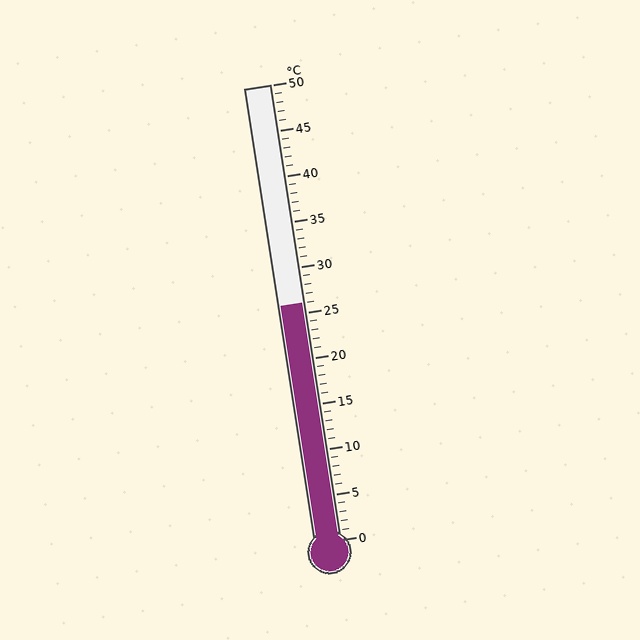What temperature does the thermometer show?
The thermometer shows approximately 26°C.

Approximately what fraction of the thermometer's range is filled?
The thermometer is filled to approximately 50% of its range.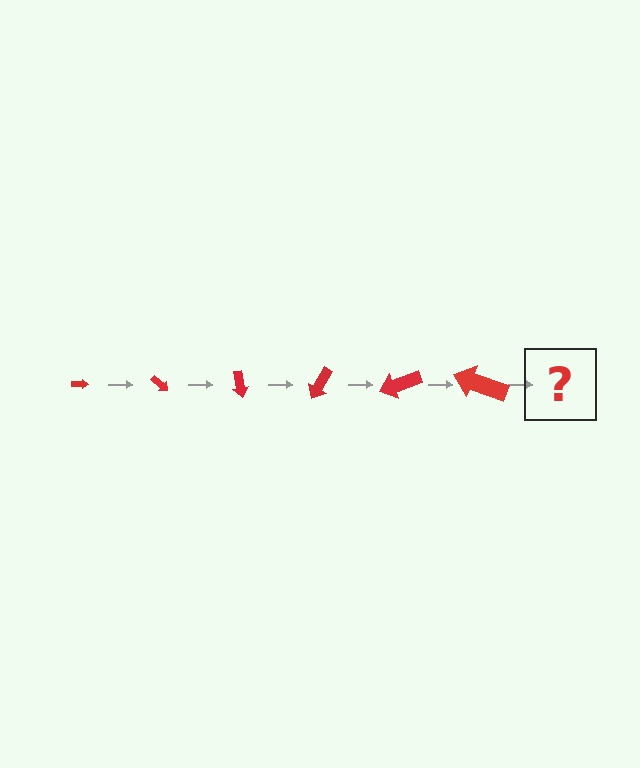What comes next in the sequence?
The next element should be an arrow, larger than the previous one and rotated 240 degrees from the start.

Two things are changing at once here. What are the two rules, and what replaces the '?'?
The two rules are that the arrow grows larger each step and it rotates 40 degrees each step. The '?' should be an arrow, larger than the previous one and rotated 240 degrees from the start.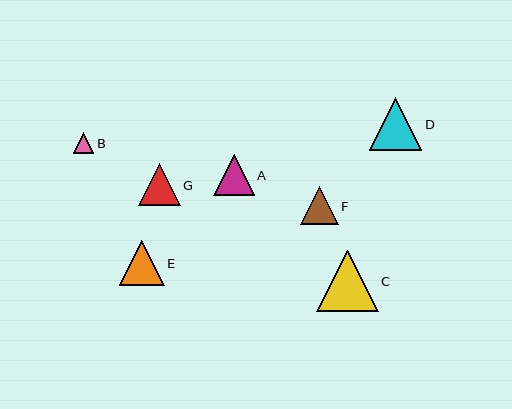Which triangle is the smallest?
Triangle B is the smallest with a size of approximately 21 pixels.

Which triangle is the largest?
Triangle C is the largest with a size of approximately 62 pixels.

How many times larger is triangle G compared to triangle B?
Triangle G is approximately 2.0 times the size of triangle B.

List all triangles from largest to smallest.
From largest to smallest: C, D, E, G, A, F, B.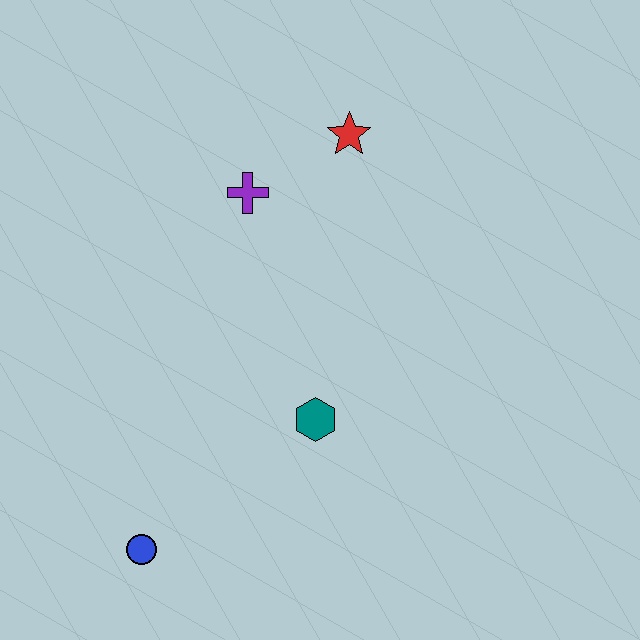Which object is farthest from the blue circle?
The red star is farthest from the blue circle.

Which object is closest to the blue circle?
The teal hexagon is closest to the blue circle.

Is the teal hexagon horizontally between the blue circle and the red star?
Yes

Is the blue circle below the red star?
Yes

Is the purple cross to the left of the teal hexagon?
Yes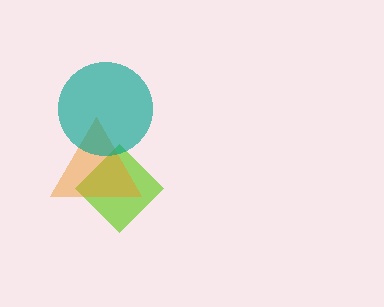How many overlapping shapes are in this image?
There are 3 overlapping shapes in the image.